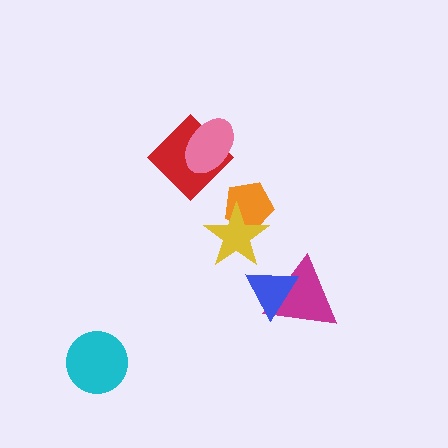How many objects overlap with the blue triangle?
1 object overlaps with the blue triangle.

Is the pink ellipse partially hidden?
No, no other shape covers it.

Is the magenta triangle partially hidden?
Yes, it is partially covered by another shape.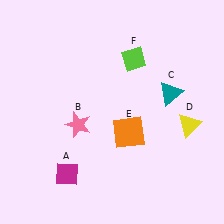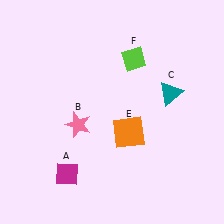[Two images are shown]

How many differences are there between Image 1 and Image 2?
There is 1 difference between the two images.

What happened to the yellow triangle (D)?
The yellow triangle (D) was removed in Image 2. It was in the bottom-right area of Image 1.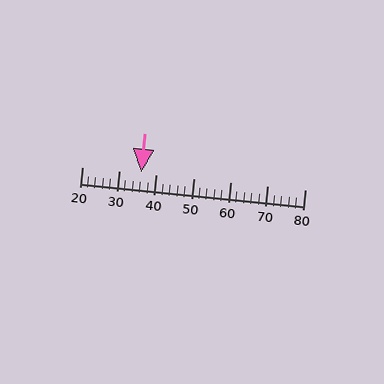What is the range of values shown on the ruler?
The ruler shows values from 20 to 80.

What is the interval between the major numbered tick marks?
The major tick marks are spaced 10 units apart.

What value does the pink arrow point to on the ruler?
The pink arrow points to approximately 36.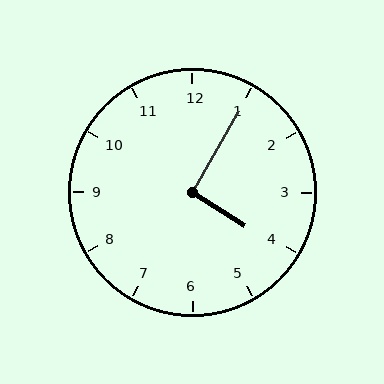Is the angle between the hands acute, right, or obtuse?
It is right.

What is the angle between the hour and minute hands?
Approximately 92 degrees.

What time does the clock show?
4:05.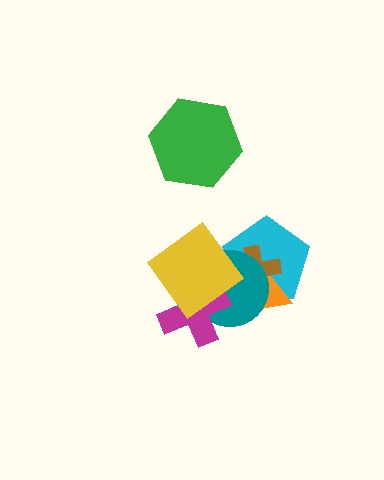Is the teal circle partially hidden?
Yes, it is partially covered by another shape.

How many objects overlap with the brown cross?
4 objects overlap with the brown cross.